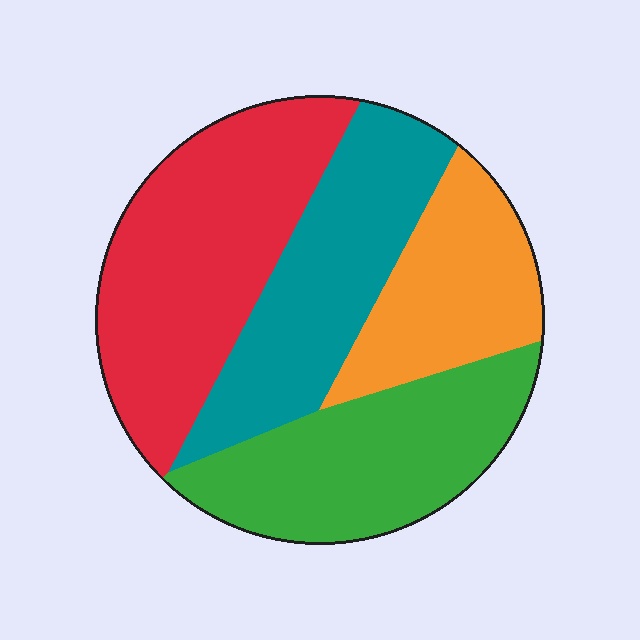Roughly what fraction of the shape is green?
Green takes up about one quarter (1/4) of the shape.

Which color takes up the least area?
Orange, at roughly 20%.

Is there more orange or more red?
Red.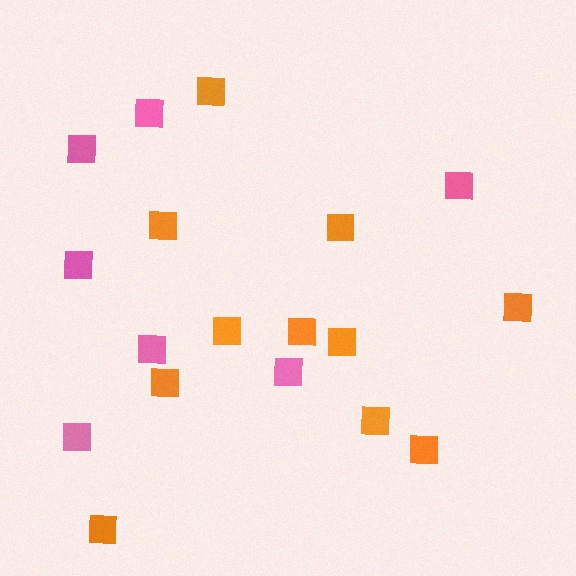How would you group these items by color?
There are 2 groups: one group of orange squares (11) and one group of pink squares (7).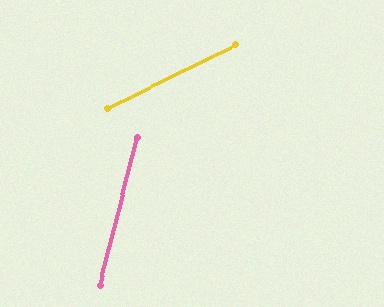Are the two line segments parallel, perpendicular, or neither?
Neither parallel nor perpendicular — they differ by about 50°.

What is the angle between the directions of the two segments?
Approximately 50 degrees.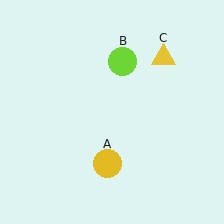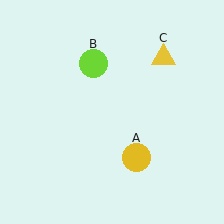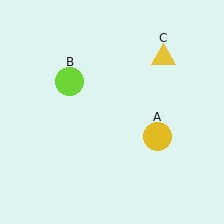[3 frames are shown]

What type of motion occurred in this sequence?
The yellow circle (object A), lime circle (object B) rotated counterclockwise around the center of the scene.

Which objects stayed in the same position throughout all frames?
Yellow triangle (object C) remained stationary.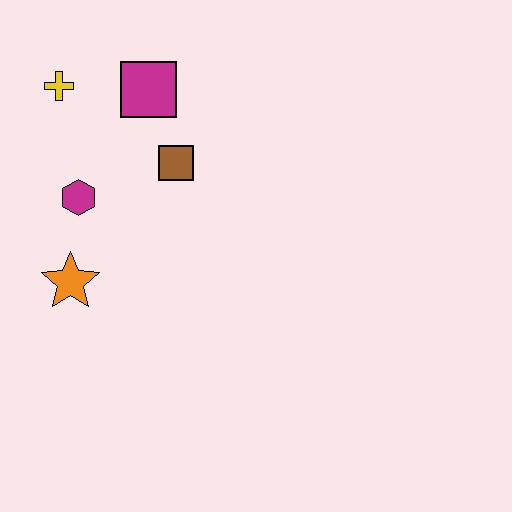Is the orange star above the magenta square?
No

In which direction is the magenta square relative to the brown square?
The magenta square is above the brown square.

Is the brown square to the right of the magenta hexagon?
Yes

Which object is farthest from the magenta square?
The orange star is farthest from the magenta square.